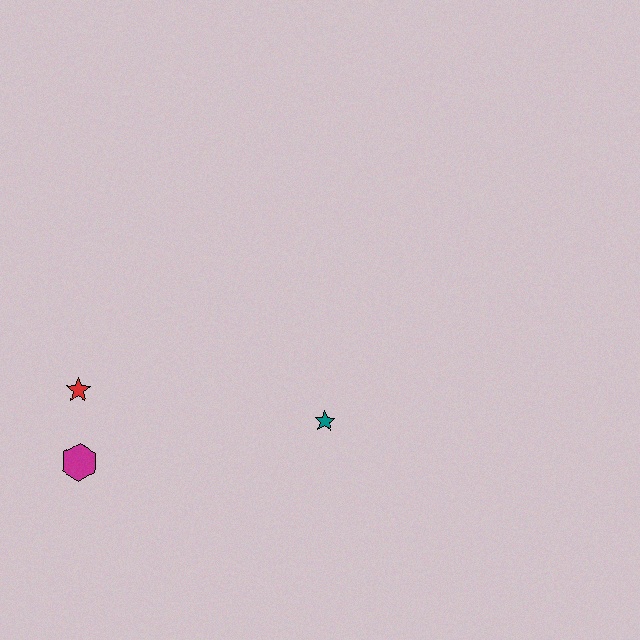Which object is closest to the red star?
The magenta hexagon is closest to the red star.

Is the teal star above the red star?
No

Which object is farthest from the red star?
The teal star is farthest from the red star.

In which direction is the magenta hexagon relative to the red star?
The magenta hexagon is below the red star.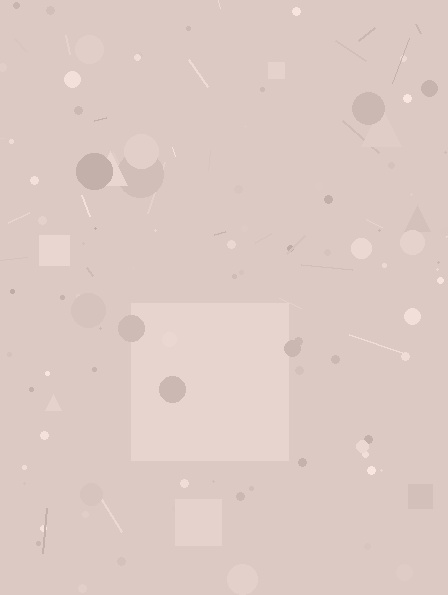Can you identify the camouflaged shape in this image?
The camouflaged shape is a square.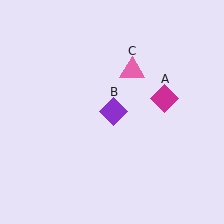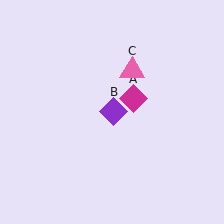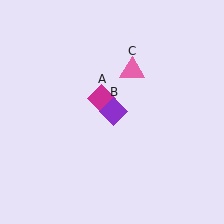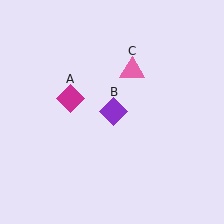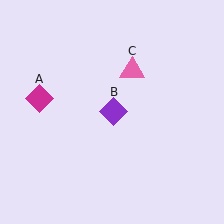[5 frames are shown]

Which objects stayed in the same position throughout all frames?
Purple diamond (object B) and pink triangle (object C) remained stationary.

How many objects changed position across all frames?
1 object changed position: magenta diamond (object A).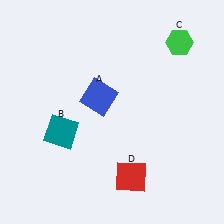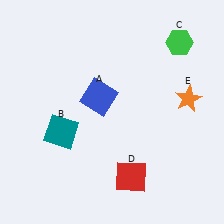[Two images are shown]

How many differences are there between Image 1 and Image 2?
There is 1 difference between the two images.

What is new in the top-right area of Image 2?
An orange star (E) was added in the top-right area of Image 2.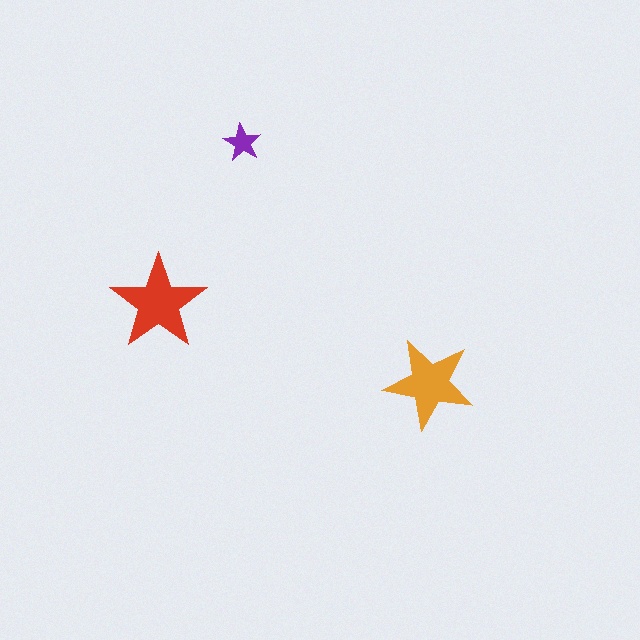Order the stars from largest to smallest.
the red one, the orange one, the purple one.